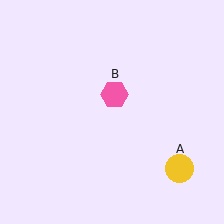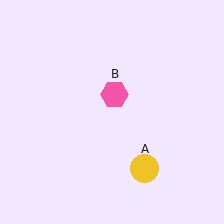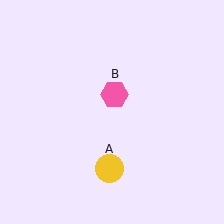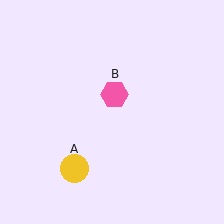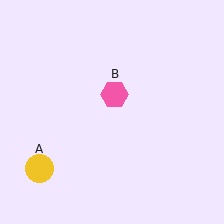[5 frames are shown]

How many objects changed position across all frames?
1 object changed position: yellow circle (object A).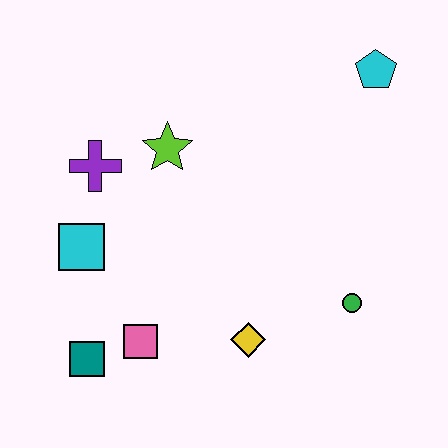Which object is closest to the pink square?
The teal square is closest to the pink square.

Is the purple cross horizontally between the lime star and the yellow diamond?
No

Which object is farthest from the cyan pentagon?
The teal square is farthest from the cyan pentagon.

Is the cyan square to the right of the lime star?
No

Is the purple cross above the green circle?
Yes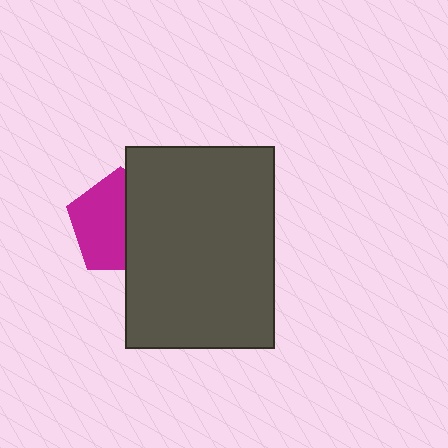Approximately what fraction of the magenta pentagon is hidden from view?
Roughly 44% of the magenta pentagon is hidden behind the dark gray rectangle.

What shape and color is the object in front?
The object in front is a dark gray rectangle.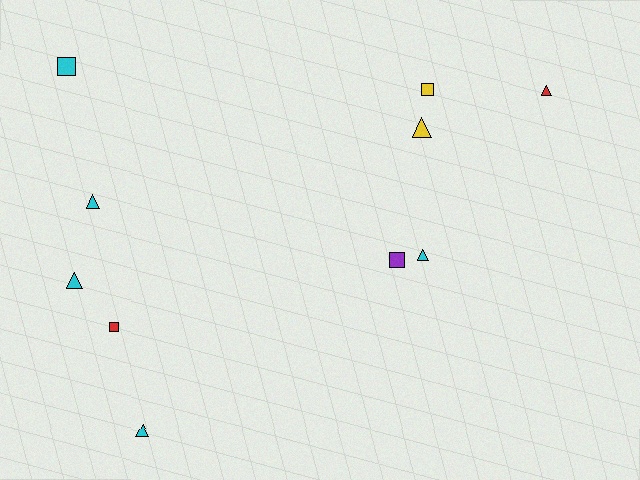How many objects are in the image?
There are 10 objects.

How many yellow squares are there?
There is 1 yellow square.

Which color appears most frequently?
Cyan, with 5 objects.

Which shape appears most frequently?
Triangle, with 6 objects.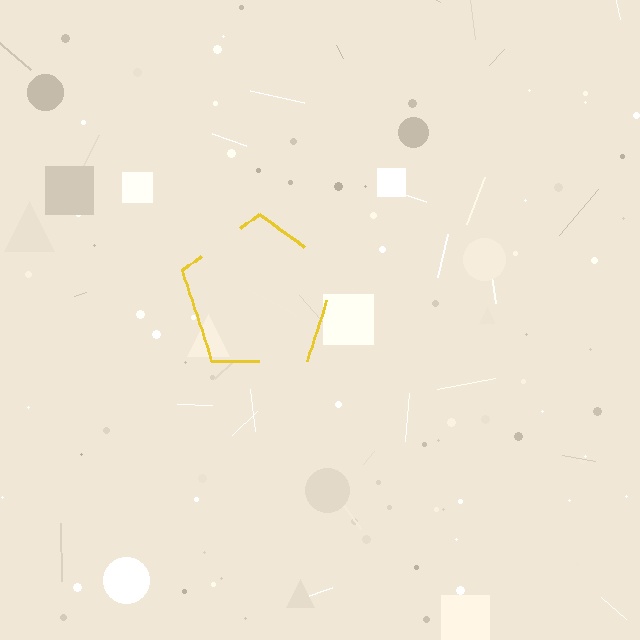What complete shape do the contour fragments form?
The contour fragments form a pentagon.